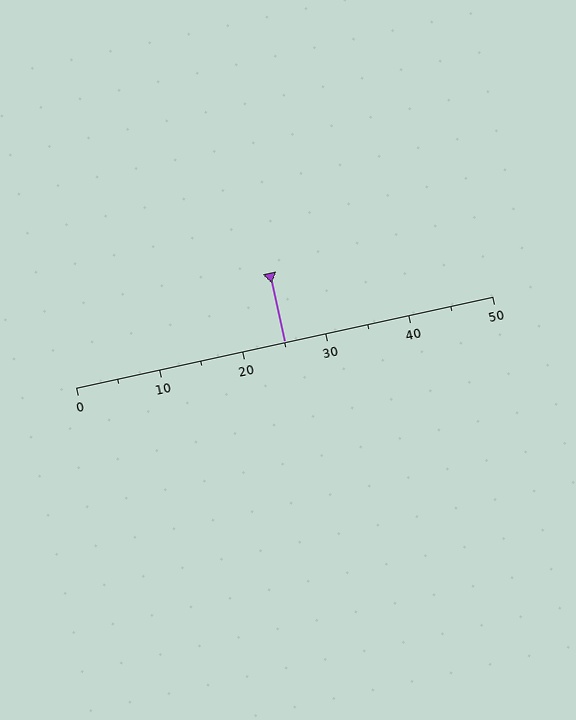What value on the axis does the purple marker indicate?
The marker indicates approximately 25.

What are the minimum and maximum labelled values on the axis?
The axis runs from 0 to 50.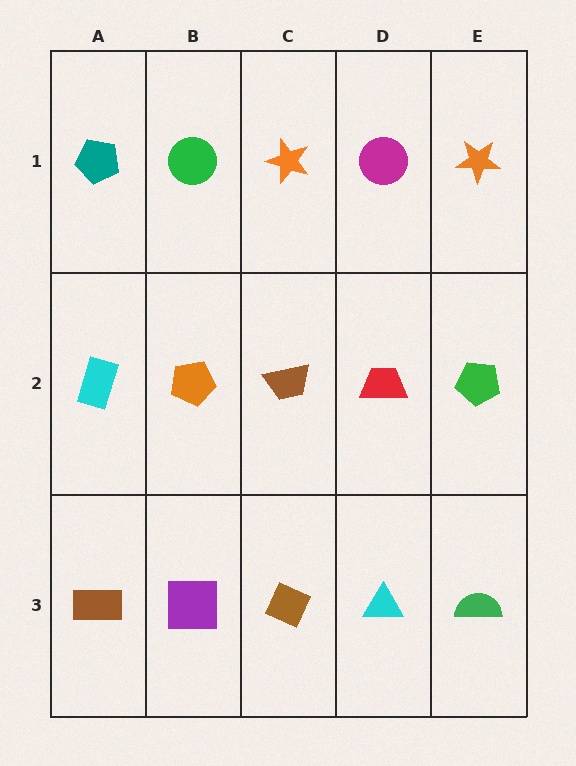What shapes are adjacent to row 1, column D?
A red trapezoid (row 2, column D), an orange star (row 1, column C), an orange star (row 1, column E).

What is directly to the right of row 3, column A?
A purple square.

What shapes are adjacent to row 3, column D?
A red trapezoid (row 2, column D), a brown diamond (row 3, column C), a green semicircle (row 3, column E).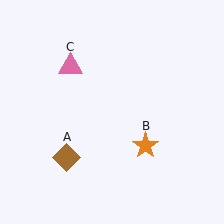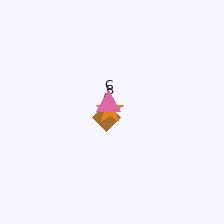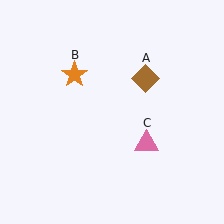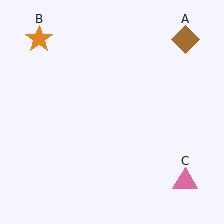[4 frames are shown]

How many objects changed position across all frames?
3 objects changed position: brown diamond (object A), orange star (object B), pink triangle (object C).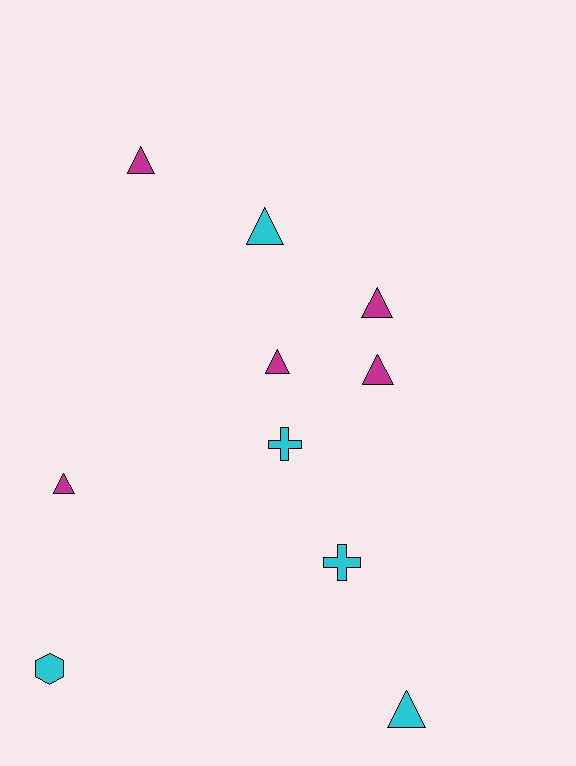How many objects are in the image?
There are 10 objects.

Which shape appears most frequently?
Triangle, with 7 objects.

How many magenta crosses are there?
There are no magenta crosses.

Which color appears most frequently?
Cyan, with 5 objects.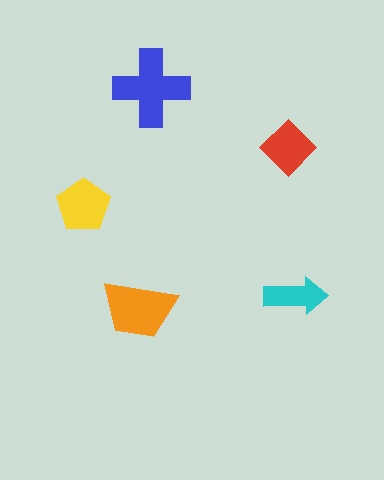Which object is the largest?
The blue cross.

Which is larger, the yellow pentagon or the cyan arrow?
The yellow pentagon.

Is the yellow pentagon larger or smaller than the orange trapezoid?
Smaller.